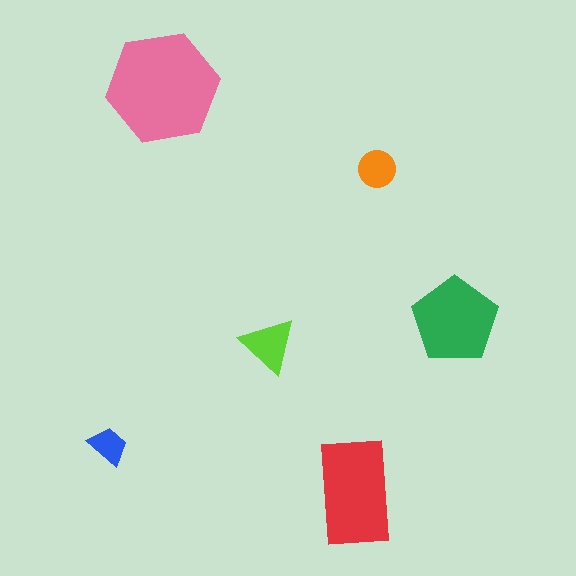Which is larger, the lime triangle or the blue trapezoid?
The lime triangle.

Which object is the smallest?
The blue trapezoid.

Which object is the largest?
The pink hexagon.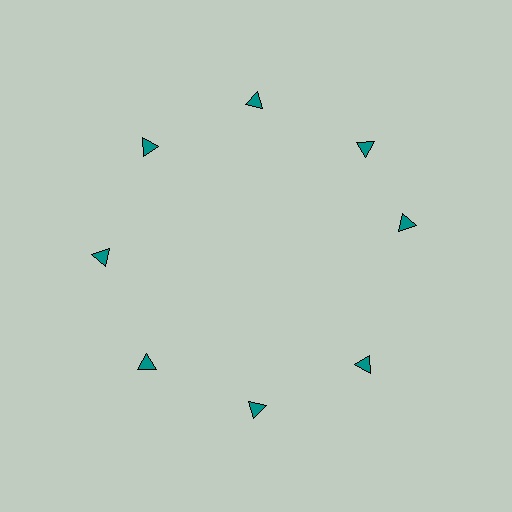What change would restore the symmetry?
The symmetry would be restored by rotating it back into even spacing with its neighbors so that all 8 triangles sit at equal angles and equal distance from the center.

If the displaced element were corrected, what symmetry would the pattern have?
It would have 8-fold rotational symmetry — the pattern would map onto itself every 45 degrees.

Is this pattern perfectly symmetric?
No. The 8 teal triangles are arranged in a ring, but one element near the 3 o'clock position is rotated out of alignment along the ring, breaking the 8-fold rotational symmetry.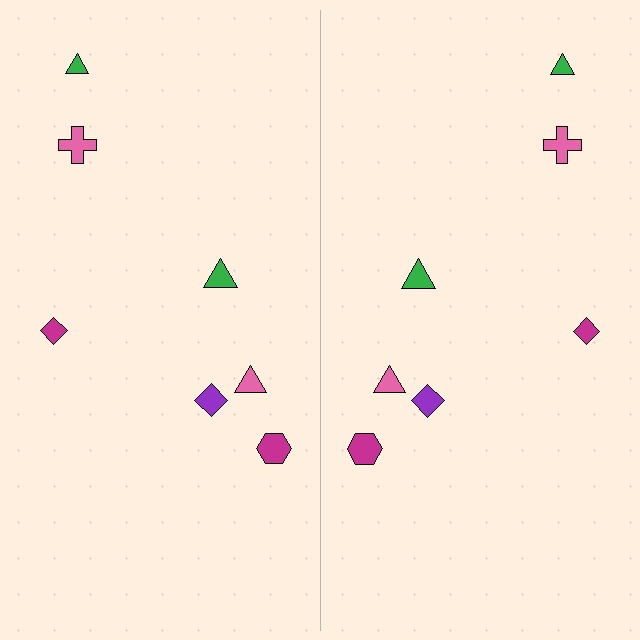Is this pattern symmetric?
Yes, this pattern has bilateral (reflection) symmetry.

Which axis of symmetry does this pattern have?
The pattern has a vertical axis of symmetry running through the center of the image.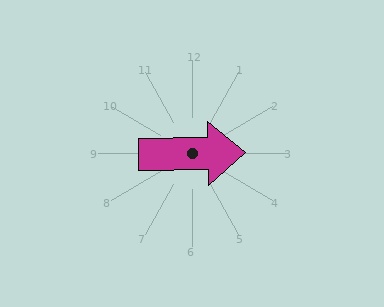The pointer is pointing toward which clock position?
Roughly 3 o'clock.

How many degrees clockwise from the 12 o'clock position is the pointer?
Approximately 89 degrees.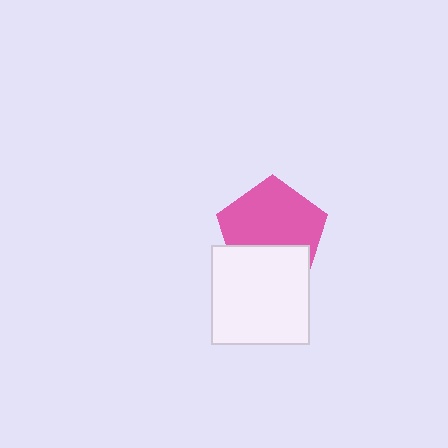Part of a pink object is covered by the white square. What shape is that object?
It is a pentagon.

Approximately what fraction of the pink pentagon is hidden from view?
Roughly 33% of the pink pentagon is hidden behind the white square.